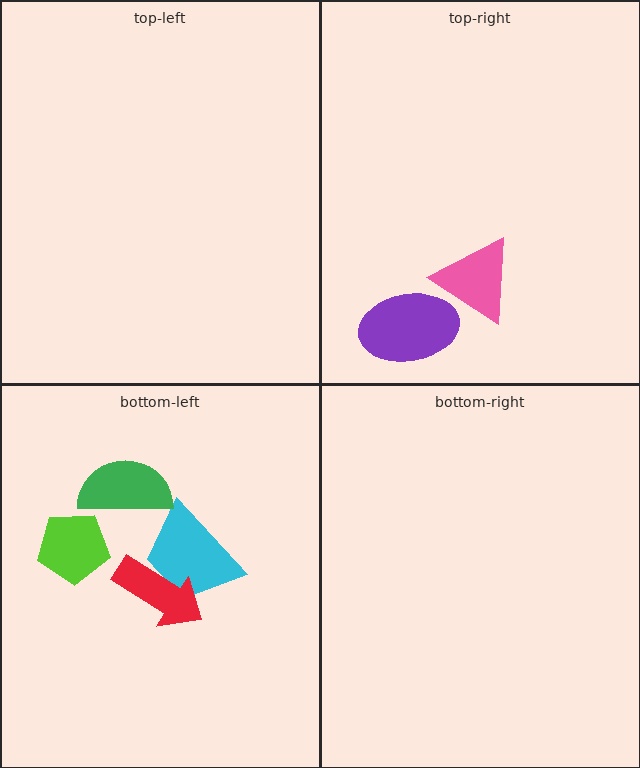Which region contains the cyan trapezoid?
The bottom-left region.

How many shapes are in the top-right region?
2.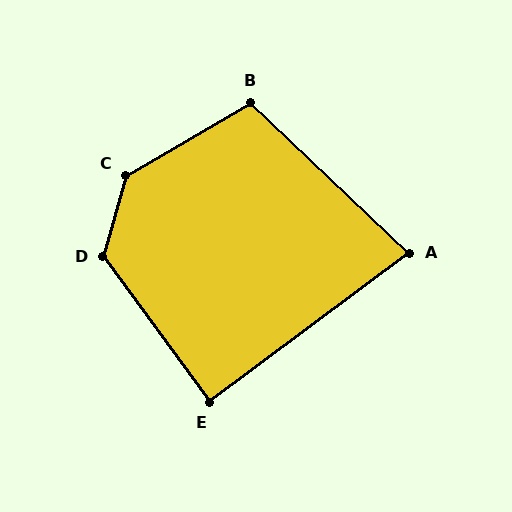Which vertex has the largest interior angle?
C, at approximately 136 degrees.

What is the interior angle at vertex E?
Approximately 90 degrees (approximately right).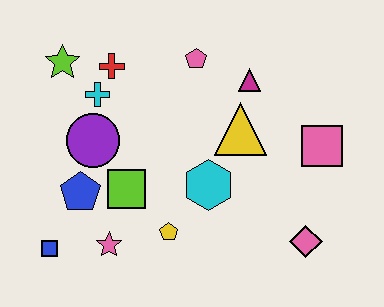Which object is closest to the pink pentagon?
The magenta triangle is closest to the pink pentagon.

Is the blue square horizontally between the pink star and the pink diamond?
No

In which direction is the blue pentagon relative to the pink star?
The blue pentagon is above the pink star.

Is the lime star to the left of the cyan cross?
Yes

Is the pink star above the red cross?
No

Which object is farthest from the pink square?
The blue square is farthest from the pink square.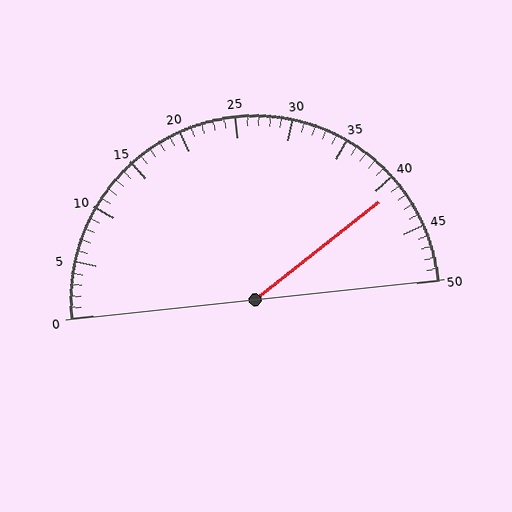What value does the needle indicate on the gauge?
The needle indicates approximately 41.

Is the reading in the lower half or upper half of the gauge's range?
The reading is in the upper half of the range (0 to 50).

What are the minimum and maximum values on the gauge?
The gauge ranges from 0 to 50.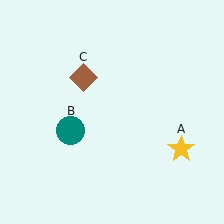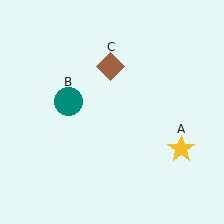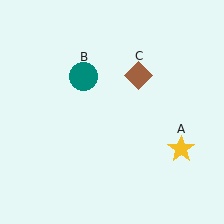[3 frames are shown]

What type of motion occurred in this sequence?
The teal circle (object B), brown diamond (object C) rotated clockwise around the center of the scene.